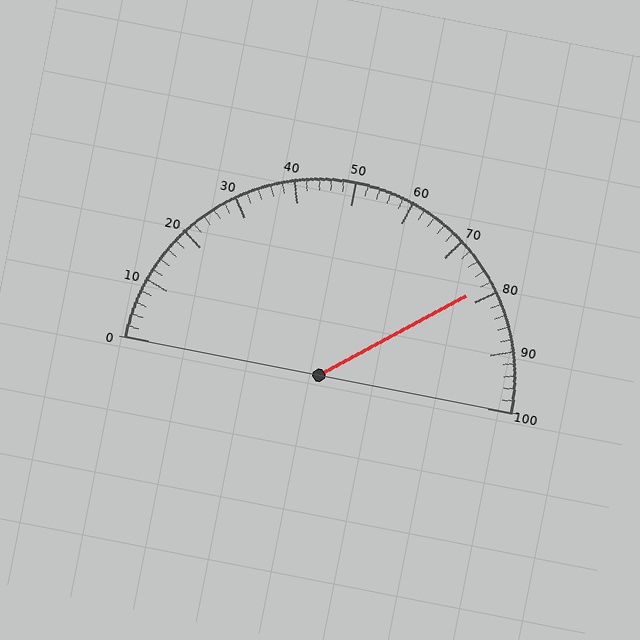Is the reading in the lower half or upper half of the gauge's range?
The reading is in the upper half of the range (0 to 100).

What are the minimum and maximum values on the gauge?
The gauge ranges from 0 to 100.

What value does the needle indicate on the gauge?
The needle indicates approximately 78.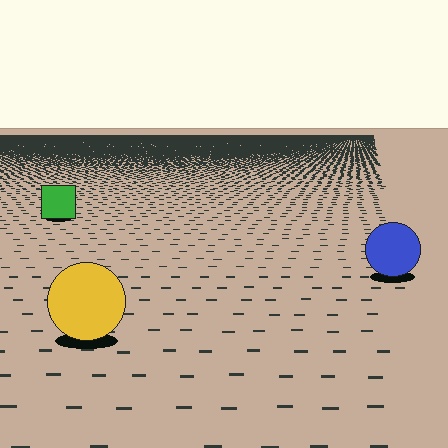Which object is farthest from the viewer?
The green square is farthest from the viewer. It appears smaller and the ground texture around it is denser.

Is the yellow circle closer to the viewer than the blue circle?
Yes. The yellow circle is closer — you can tell from the texture gradient: the ground texture is coarser near it.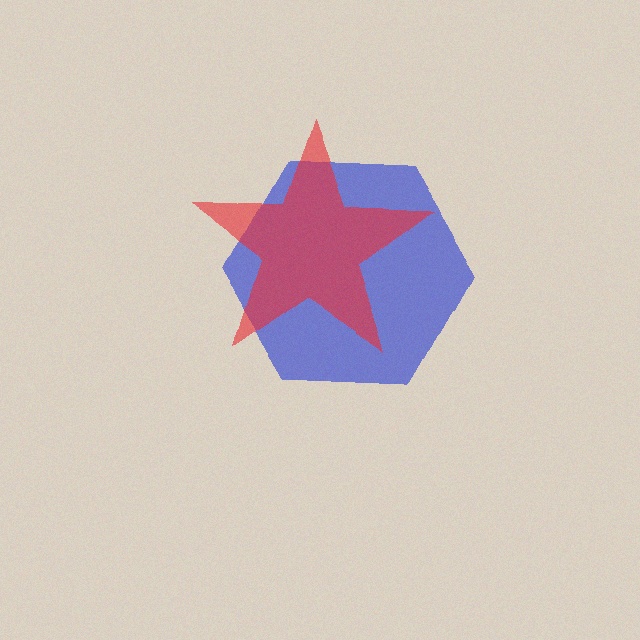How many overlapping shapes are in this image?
There are 2 overlapping shapes in the image.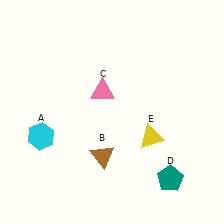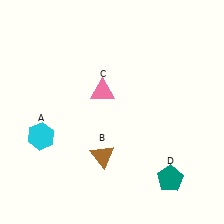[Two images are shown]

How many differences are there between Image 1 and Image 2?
There is 1 difference between the two images.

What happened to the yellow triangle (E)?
The yellow triangle (E) was removed in Image 2. It was in the bottom-right area of Image 1.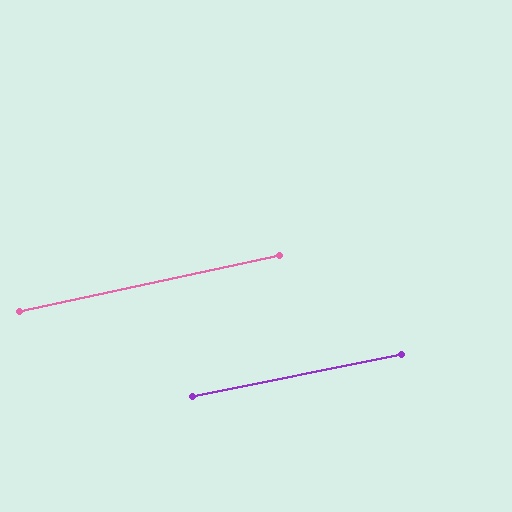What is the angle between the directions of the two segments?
Approximately 1 degree.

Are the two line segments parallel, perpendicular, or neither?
Parallel — their directions differ by only 0.8°.